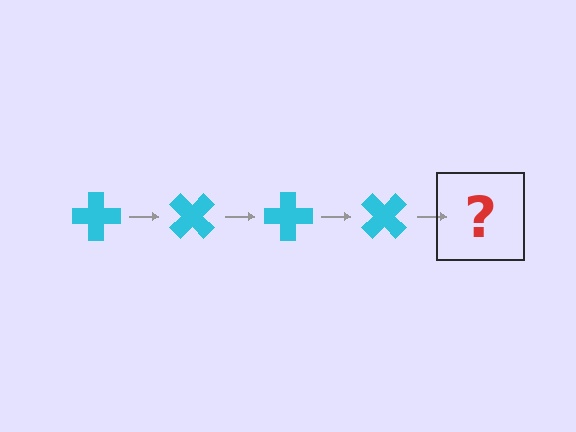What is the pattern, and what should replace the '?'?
The pattern is that the cross rotates 45 degrees each step. The '?' should be a cyan cross rotated 180 degrees.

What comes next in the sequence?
The next element should be a cyan cross rotated 180 degrees.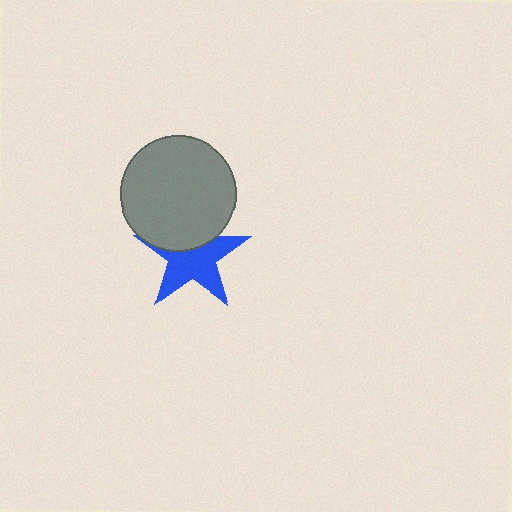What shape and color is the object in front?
The object in front is a gray circle.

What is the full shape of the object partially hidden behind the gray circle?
The partially hidden object is a blue star.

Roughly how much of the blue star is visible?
About half of it is visible (roughly 64%).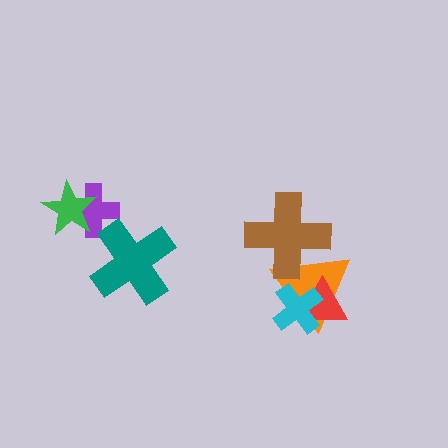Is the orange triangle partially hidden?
Yes, it is partially covered by another shape.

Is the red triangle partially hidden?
Yes, it is partially covered by another shape.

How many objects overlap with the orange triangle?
3 objects overlap with the orange triangle.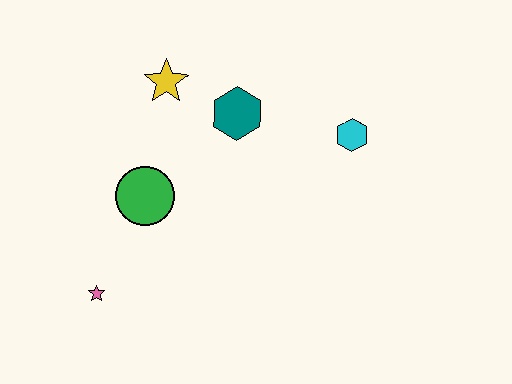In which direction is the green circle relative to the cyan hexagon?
The green circle is to the left of the cyan hexagon.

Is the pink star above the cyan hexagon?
No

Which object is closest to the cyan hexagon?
The teal hexagon is closest to the cyan hexagon.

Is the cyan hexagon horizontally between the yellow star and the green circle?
No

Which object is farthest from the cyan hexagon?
The pink star is farthest from the cyan hexagon.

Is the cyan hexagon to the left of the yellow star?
No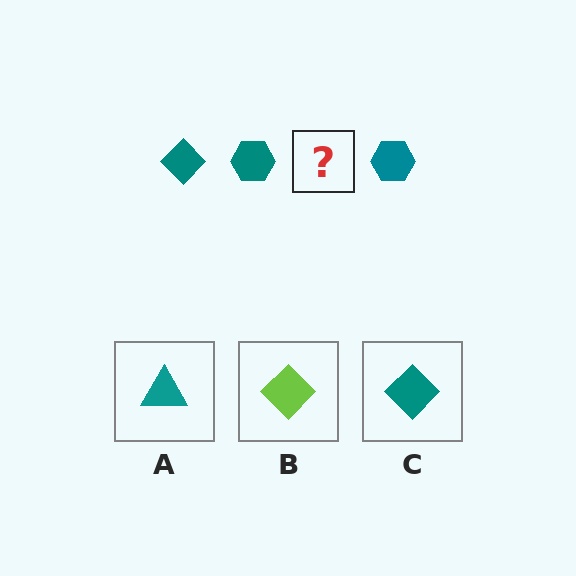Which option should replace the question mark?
Option C.